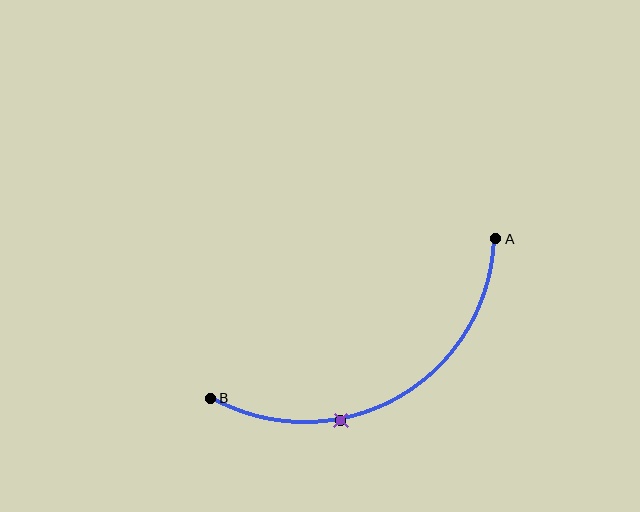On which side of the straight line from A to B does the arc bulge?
The arc bulges below the straight line connecting A and B.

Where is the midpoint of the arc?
The arc midpoint is the point on the curve farthest from the straight line joining A and B. It sits below that line.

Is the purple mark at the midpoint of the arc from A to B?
No. The purple mark lies on the arc but is closer to endpoint B. The arc midpoint would be at the point on the curve equidistant along the arc from both A and B.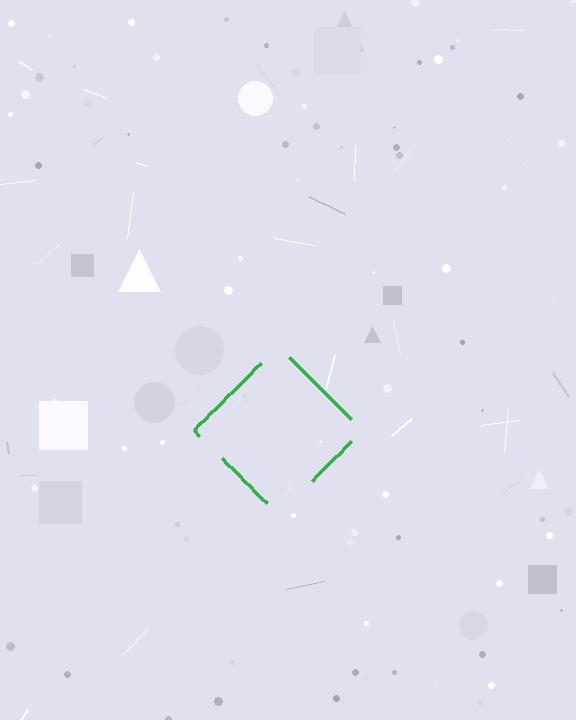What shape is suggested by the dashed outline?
The dashed outline suggests a diamond.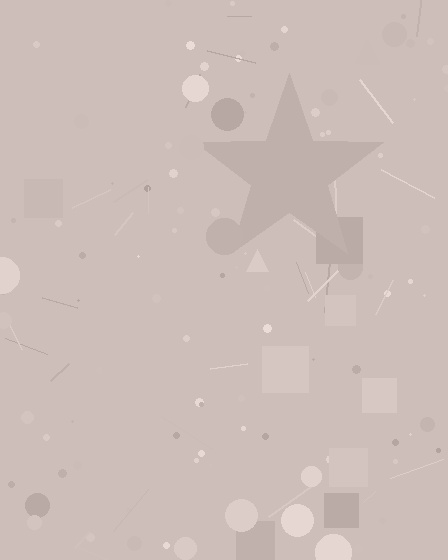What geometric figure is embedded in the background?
A star is embedded in the background.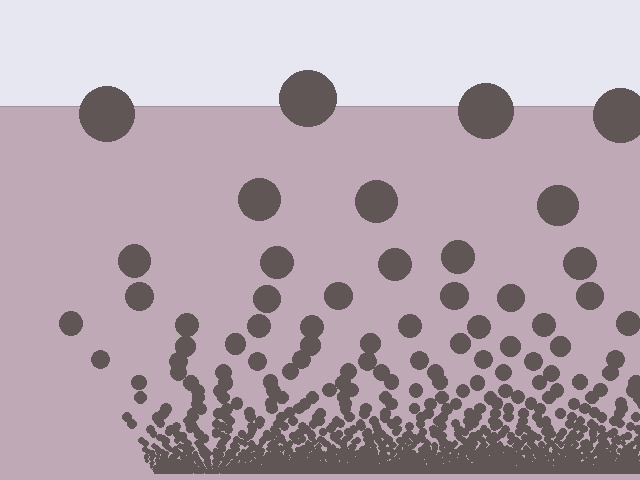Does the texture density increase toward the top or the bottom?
Density increases toward the bottom.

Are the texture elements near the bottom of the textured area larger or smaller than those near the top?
Smaller. The gradient is inverted — elements near the bottom are smaller and denser.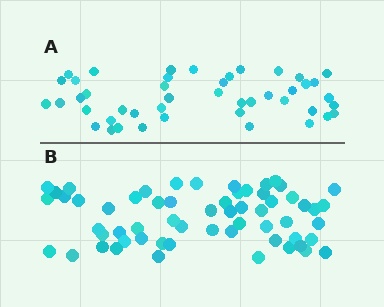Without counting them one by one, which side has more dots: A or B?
Region B (the bottom region) has more dots.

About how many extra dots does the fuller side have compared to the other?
Region B has approximately 15 more dots than region A.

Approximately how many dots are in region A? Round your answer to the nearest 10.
About 40 dots. (The exact count is 45, which rounds to 40.)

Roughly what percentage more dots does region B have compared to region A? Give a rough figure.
About 35% more.